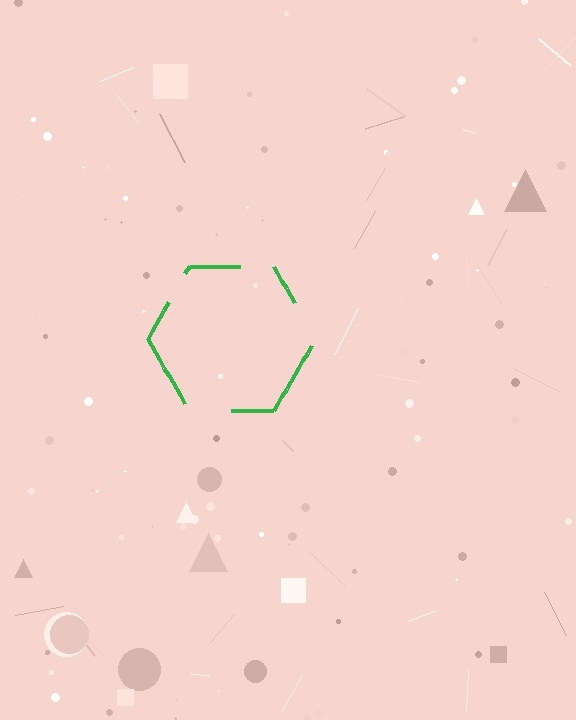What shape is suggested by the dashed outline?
The dashed outline suggests a hexagon.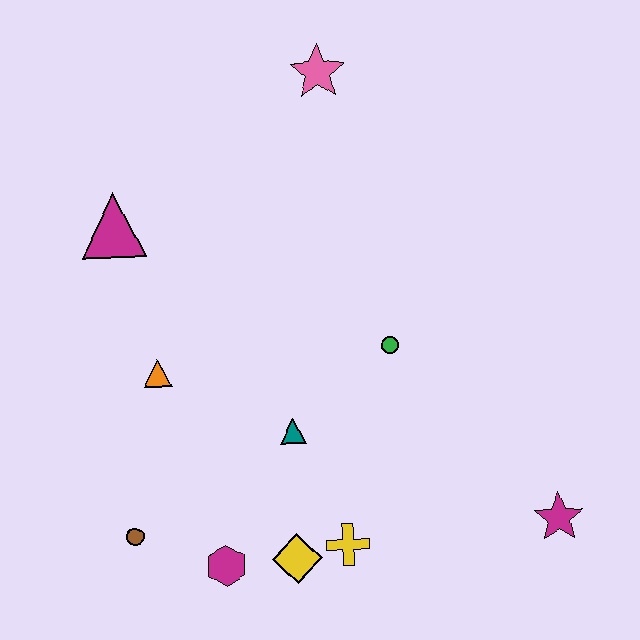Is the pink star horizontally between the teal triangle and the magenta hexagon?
No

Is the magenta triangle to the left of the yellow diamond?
Yes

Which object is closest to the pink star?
The magenta triangle is closest to the pink star.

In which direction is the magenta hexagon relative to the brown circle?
The magenta hexagon is to the right of the brown circle.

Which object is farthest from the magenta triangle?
The magenta star is farthest from the magenta triangle.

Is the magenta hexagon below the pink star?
Yes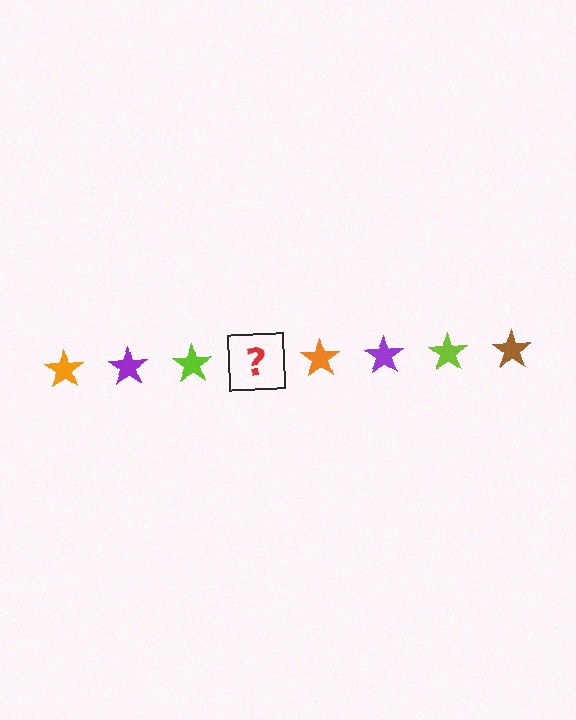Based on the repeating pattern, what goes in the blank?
The blank should be a brown star.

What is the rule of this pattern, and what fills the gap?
The rule is that the pattern cycles through orange, purple, lime, brown stars. The gap should be filled with a brown star.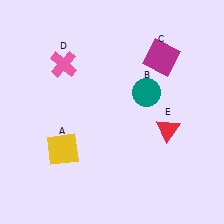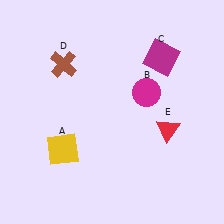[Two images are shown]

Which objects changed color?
B changed from teal to magenta. D changed from pink to brown.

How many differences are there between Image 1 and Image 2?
There are 2 differences between the two images.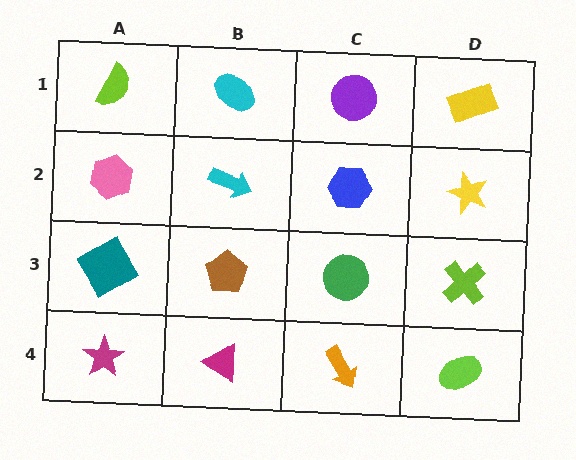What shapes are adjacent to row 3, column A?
A pink hexagon (row 2, column A), a magenta star (row 4, column A), a brown pentagon (row 3, column B).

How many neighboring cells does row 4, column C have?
3.